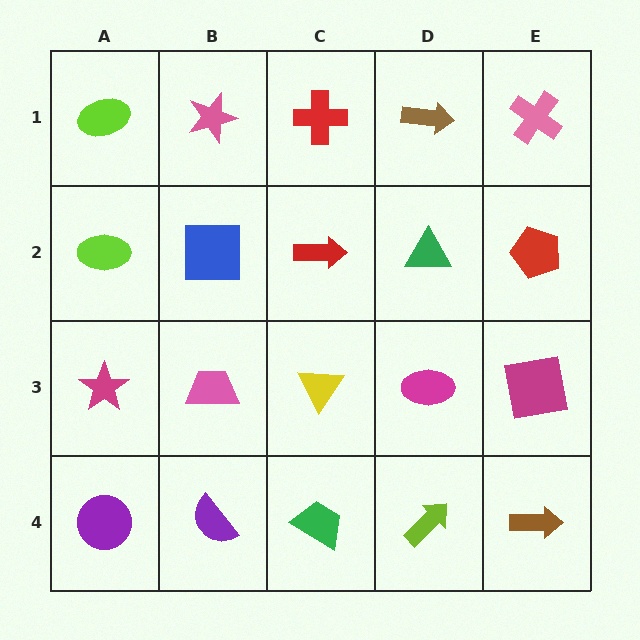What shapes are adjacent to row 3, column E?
A red pentagon (row 2, column E), a brown arrow (row 4, column E), a magenta ellipse (row 3, column D).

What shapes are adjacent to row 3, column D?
A green triangle (row 2, column D), a lime arrow (row 4, column D), a yellow triangle (row 3, column C), a magenta square (row 3, column E).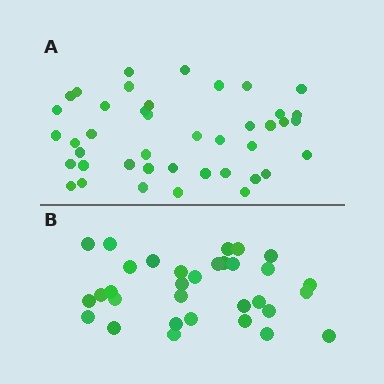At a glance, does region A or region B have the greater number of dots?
Region A (the top region) has more dots.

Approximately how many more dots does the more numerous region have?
Region A has roughly 10 or so more dots than region B.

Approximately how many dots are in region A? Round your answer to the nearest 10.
About 40 dots. (The exact count is 42, which rounds to 40.)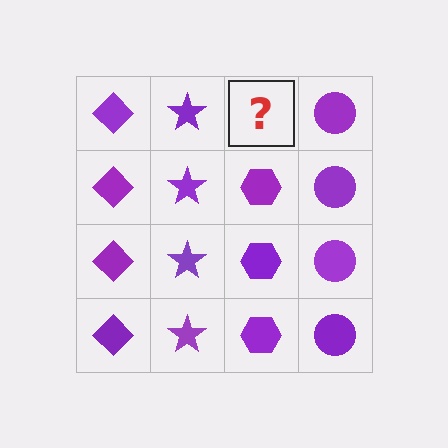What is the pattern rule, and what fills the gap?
The rule is that each column has a consistent shape. The gap should be filled with a purple hexagon.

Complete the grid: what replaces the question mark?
The question mark should be replaced with a purple hexagon.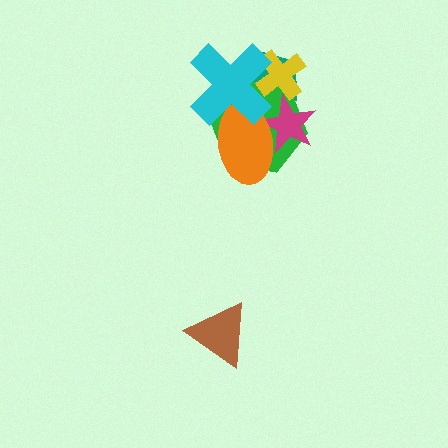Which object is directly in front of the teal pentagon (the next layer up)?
The green hexagon is directly in front of the teal pentagon.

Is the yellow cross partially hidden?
Yes, it is partially covered by another shape.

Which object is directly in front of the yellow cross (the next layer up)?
The magenta star is directly in front of the yellow cross.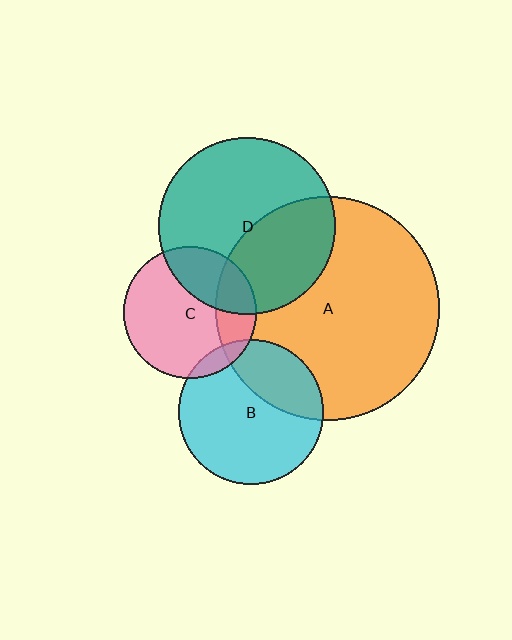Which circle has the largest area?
Circle A (orange).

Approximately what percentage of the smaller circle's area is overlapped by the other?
Approximately 30%.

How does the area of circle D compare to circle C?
Approximately 1.8 times.